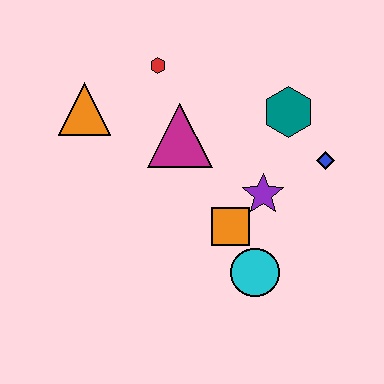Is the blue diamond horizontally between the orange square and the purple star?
No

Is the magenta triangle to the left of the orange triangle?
No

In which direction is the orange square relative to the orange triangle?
The orange square is to the right of the orange triangle.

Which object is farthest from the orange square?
The orange triangle is farthest from the orange square.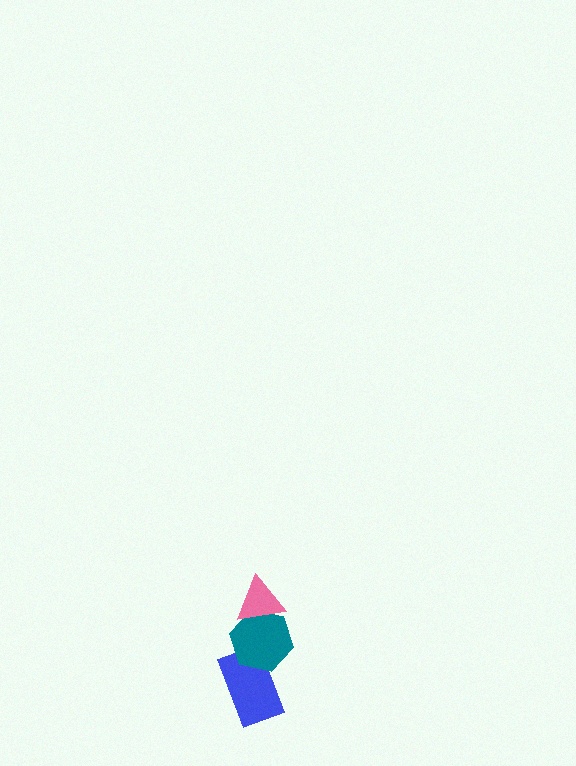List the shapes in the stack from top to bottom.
From top to bottom: the pink triangle, the teal hexagon, the blue rectangle.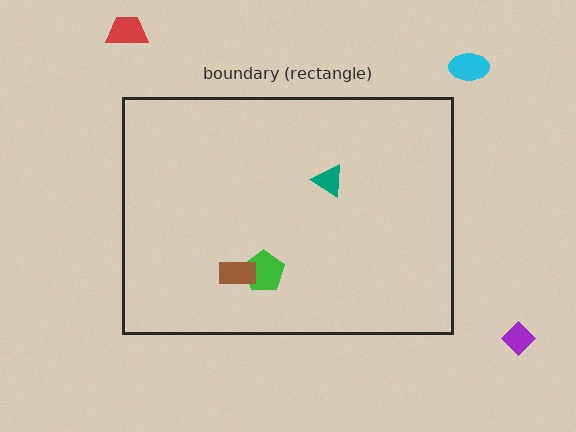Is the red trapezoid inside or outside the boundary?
Outside.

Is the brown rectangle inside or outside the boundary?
Inside.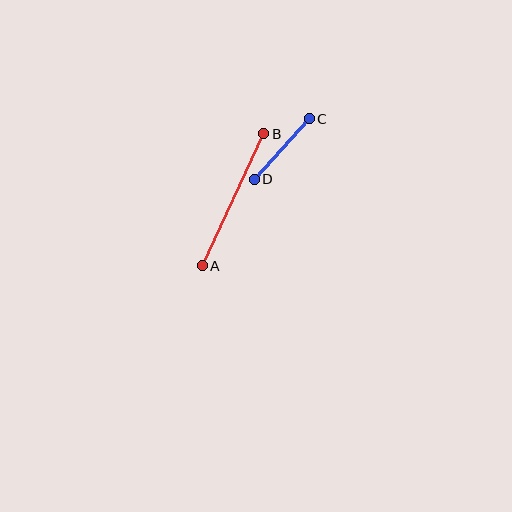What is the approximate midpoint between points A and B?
The midpoint is at approximately (233, 200) pixels.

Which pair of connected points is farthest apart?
Points A and B are farthest apart.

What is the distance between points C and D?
The distance is approximately 82 pixels.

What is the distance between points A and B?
The distance is approximately 146 pixels.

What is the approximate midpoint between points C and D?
The midpoint is at approximately (282, 149) pixels.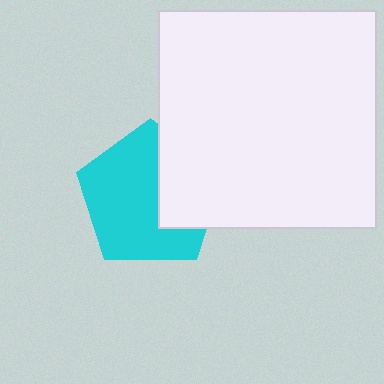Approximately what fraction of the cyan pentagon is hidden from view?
Roughly 34% of the cyan pentagon is hidden behind the white square.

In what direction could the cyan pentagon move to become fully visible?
The cyan pentagon could move left. That would shift it out from behind the white square entirely.